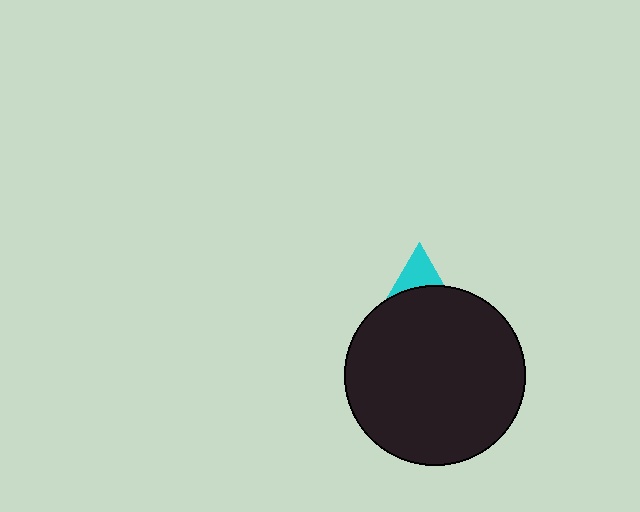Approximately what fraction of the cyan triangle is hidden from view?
Roughly 64% of the cyan triangle is hidden behind the black circle.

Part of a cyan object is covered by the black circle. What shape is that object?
It is a triangle.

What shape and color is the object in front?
The object in front is a black circle.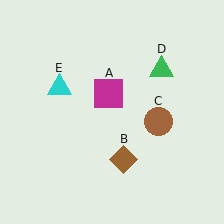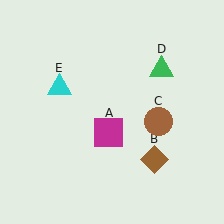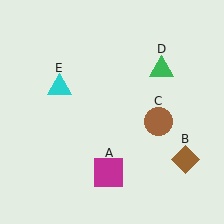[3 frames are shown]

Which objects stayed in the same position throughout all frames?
Brown circle (object C) and green triangle (object D) and cyan triangle (object E) remained stationary.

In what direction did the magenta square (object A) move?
The magenta square (object A) moved down.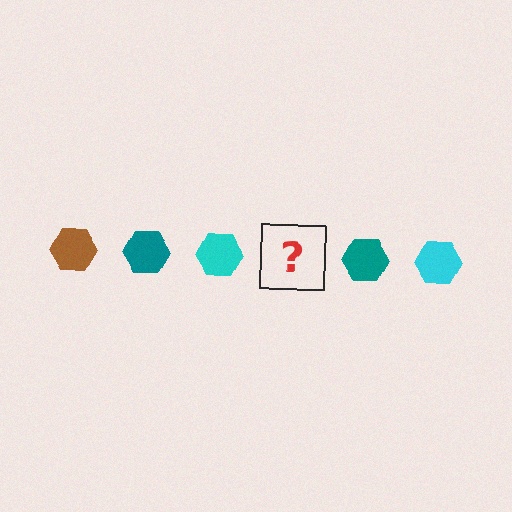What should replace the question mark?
The question mark should be replaced with a brown hexagon.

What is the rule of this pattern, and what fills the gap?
The rule is that the pattern cycles through brown, teal, cyan hexagons. The gap should be filled with a brown hexagon.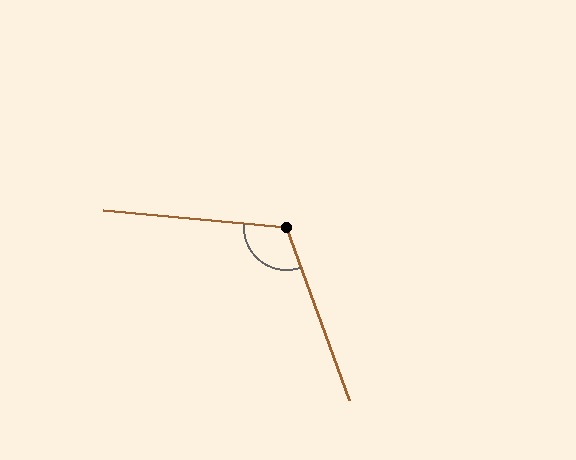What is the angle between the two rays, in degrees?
Approximately 115 degrees.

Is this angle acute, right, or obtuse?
It is obtuse.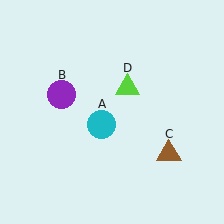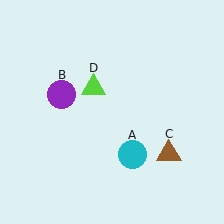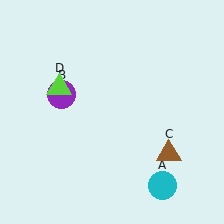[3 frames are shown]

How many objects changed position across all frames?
2 objects changed position: cyan circle (object A), lime triangle (object D).